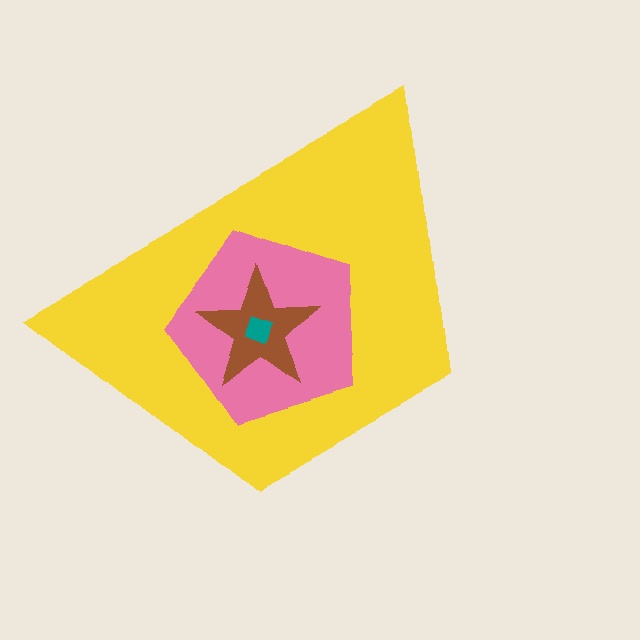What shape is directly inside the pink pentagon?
The brown star.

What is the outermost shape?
The yellow trapezoid.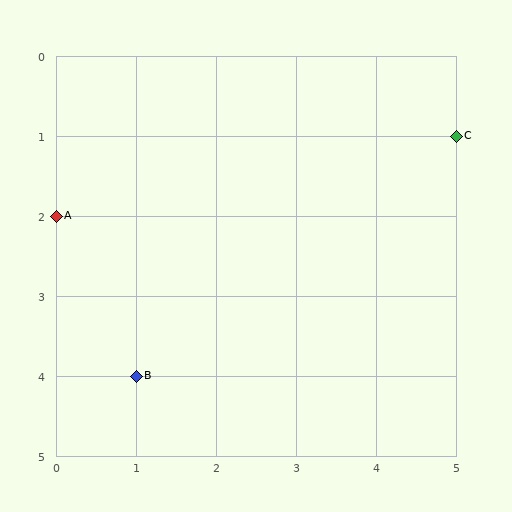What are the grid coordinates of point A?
Point A is at grid coordinates (0, 2).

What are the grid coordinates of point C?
Point C is at grid coordinates (5, 1).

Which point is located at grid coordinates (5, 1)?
Point C is at (5, 1).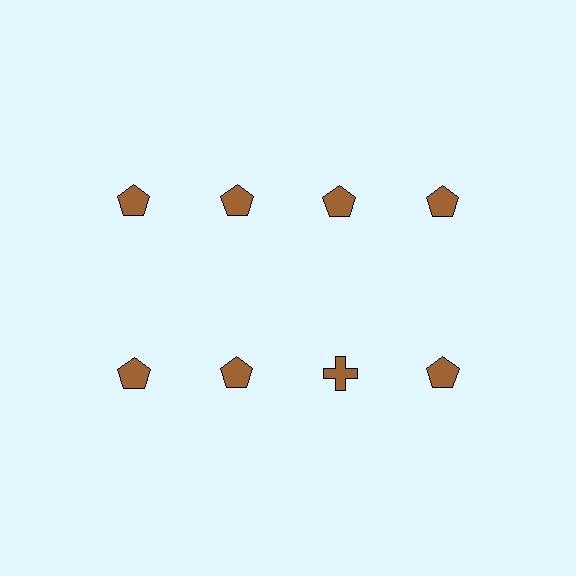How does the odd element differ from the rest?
It has a different shape: cross instead of pentagon.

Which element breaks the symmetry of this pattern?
The brown cross in the second row, center column breaks the symmetry. All other shapes are brown pentagons.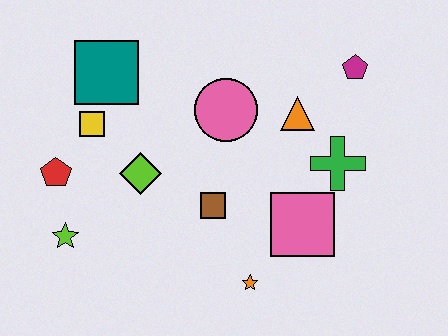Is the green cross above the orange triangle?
No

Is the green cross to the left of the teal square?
No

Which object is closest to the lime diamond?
The yellow square is closest to the lime diamond.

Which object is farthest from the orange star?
The teal square is farthest from the orange star.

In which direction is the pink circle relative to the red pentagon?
The pink circle is to the right of the red pentagon.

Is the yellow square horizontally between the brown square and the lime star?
Yes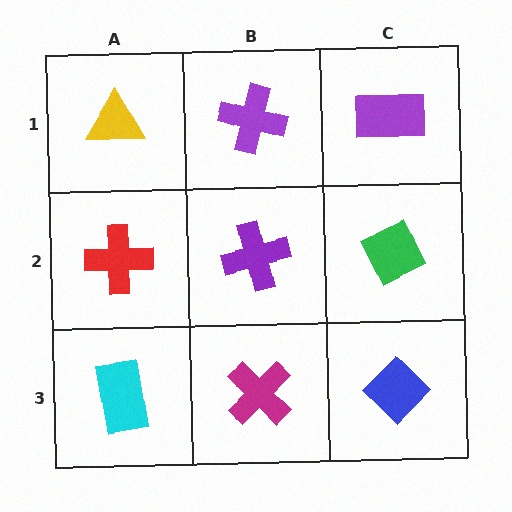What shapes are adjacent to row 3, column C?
A green diamond (row 2, column C), a magenta cross (row 3, column B).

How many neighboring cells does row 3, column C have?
2.